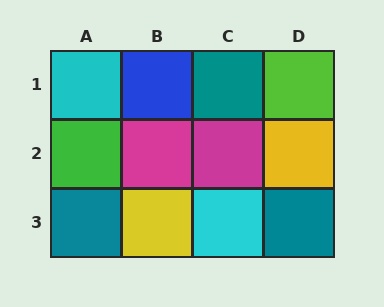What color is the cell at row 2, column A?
Green.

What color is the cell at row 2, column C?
Magenta.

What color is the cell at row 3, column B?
Yellow.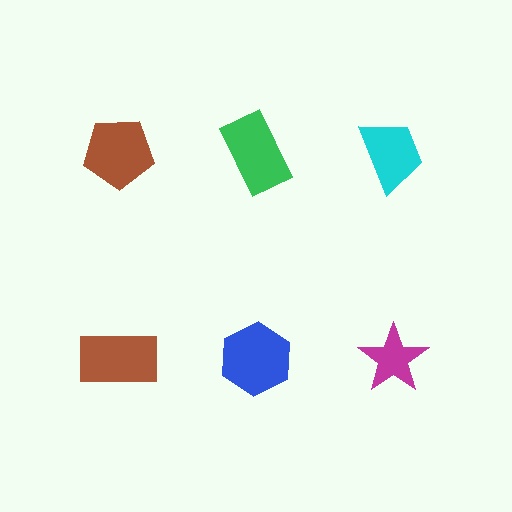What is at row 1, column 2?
A green rectangle.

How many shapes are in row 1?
3 shapes.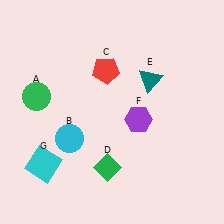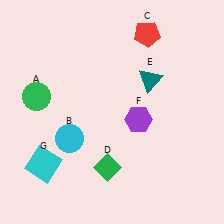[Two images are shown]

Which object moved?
The red pentagon (C) moved right.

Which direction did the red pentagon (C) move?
The red pentagon (C) moved right.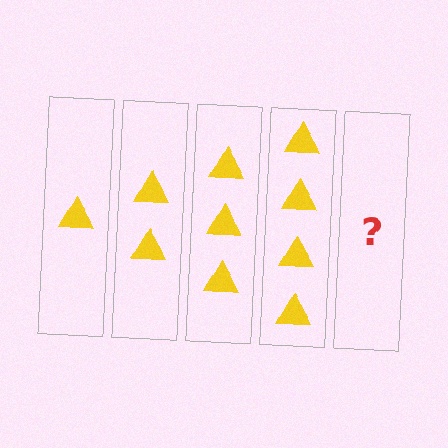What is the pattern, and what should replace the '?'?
The pattern is that each step adds one more triangle. The '?' should be 5 triangles.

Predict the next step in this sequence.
The next step is 5 triangles.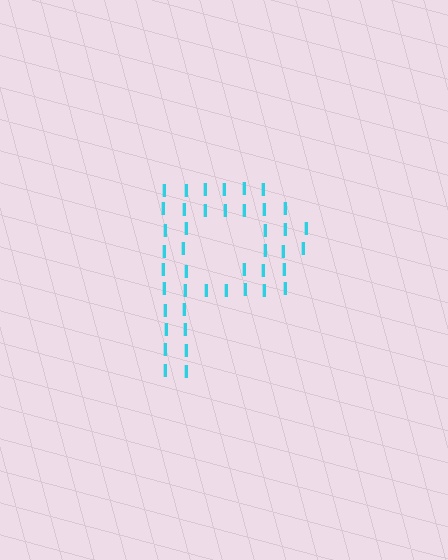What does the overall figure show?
The overall figure shows the letter P.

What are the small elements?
The small elements are letter I's.